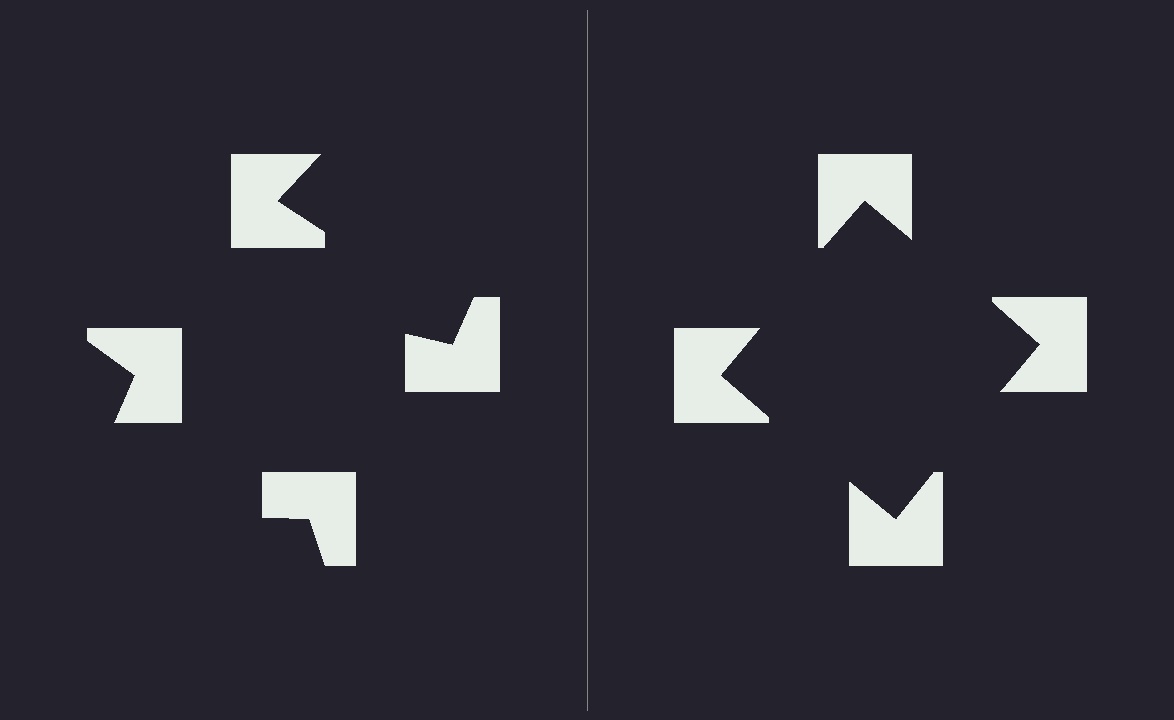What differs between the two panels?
The notched squares are positioned identically on both sides; only the wedge orientations differ. On the right they align to a square; on the left they are misaligned.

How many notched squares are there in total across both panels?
8 — 4 on each side.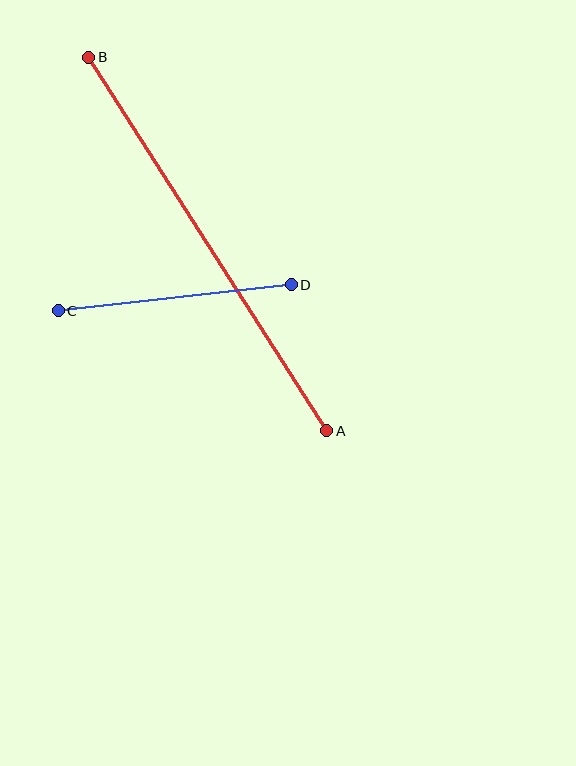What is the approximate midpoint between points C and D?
The midpoint is at approximately (175, 298) pixels.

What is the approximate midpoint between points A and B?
The midpoint is at approximately (208, 244) pixels.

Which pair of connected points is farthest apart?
Points A and B are farthest apart.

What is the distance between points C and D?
The distance is approximately 234 pixels.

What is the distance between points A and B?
The distance is approximately 443 pixels.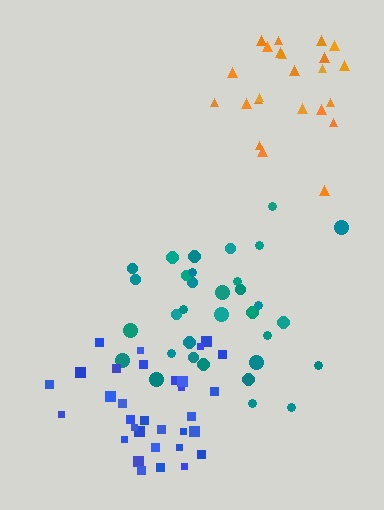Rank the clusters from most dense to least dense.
blue, teal, orange.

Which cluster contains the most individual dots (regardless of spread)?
Teal (33).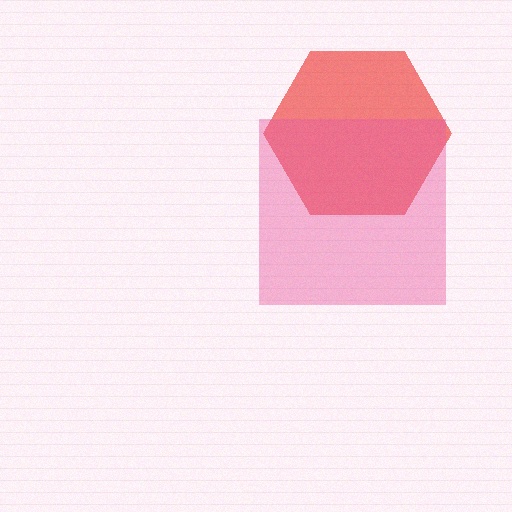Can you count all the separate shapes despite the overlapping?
Yes, there are 2 separate shapes.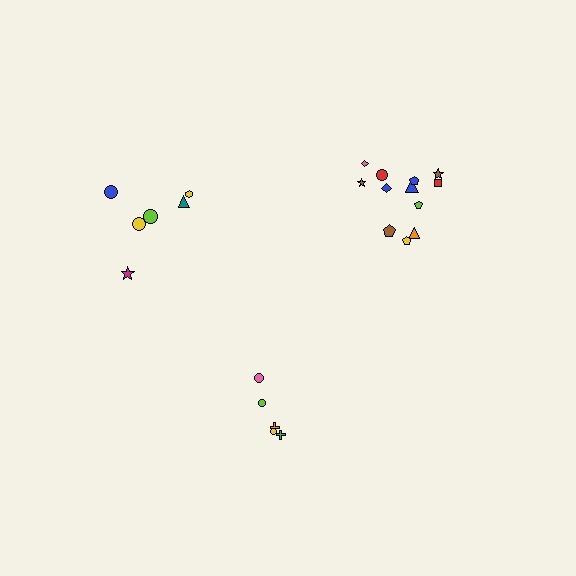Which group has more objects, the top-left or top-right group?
The top-right group.